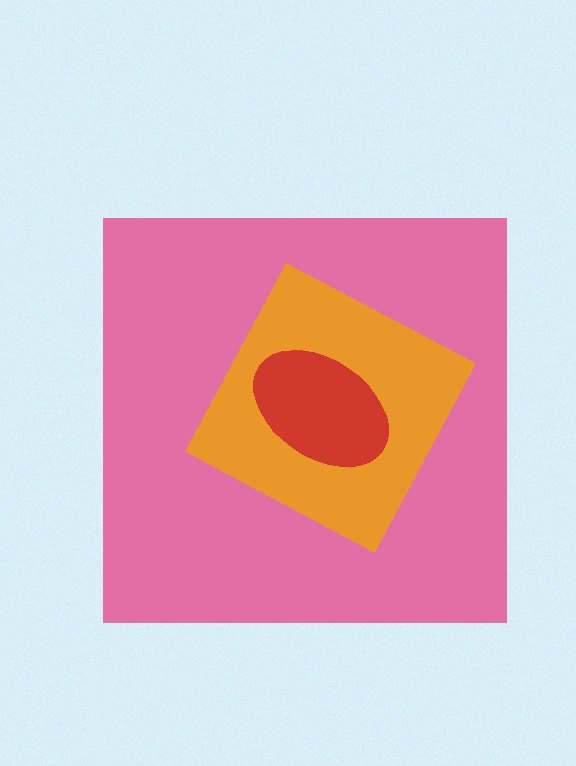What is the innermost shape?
The red ellipse.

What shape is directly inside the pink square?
The orange diamond.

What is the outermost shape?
The pink square.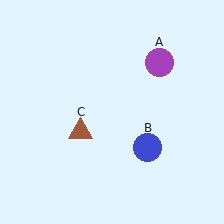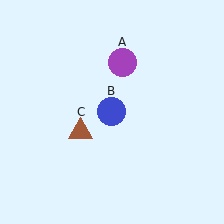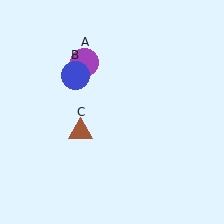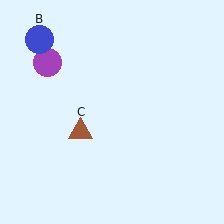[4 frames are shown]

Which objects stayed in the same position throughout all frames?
Brown triangle (object C) remained stationary.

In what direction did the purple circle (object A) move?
The purple circle (object A) moved left.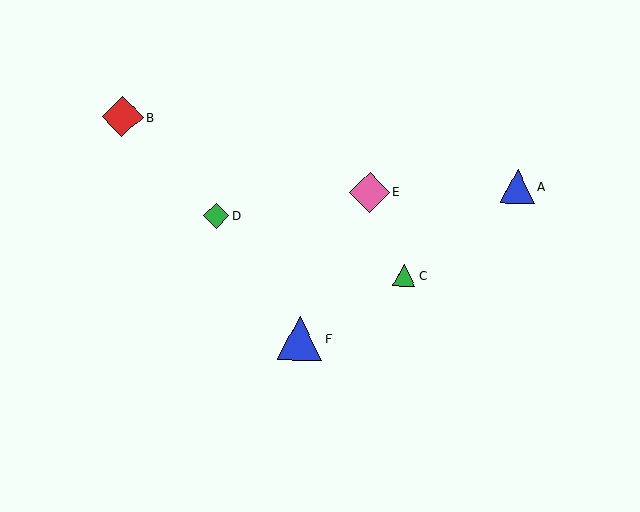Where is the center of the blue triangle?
The center of the blue triangle is at (518, 187).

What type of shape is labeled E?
Shape E is a pink diamond.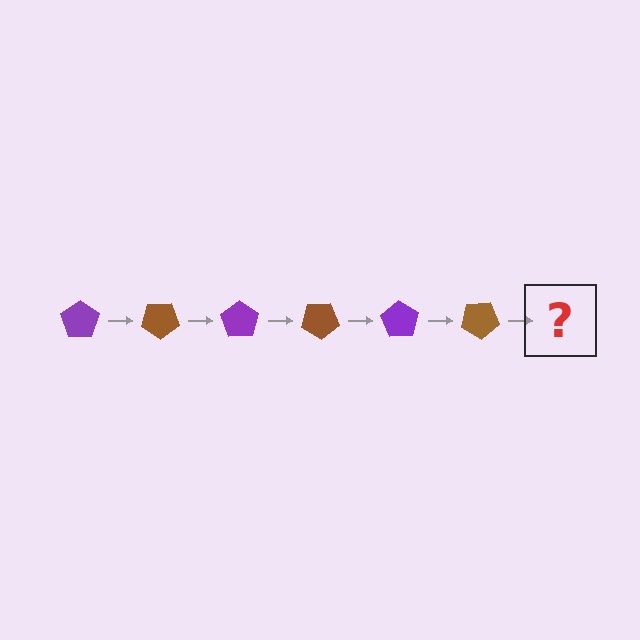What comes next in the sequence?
The next element should be a purple pentagon, rotated 210 degrees from the start.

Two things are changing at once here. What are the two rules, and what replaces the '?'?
The two rules are that it rotates 35 degrees each step and the color cycles through purple and brown. The '?' should be a purple pentagon, rotated 210 degrees from the start.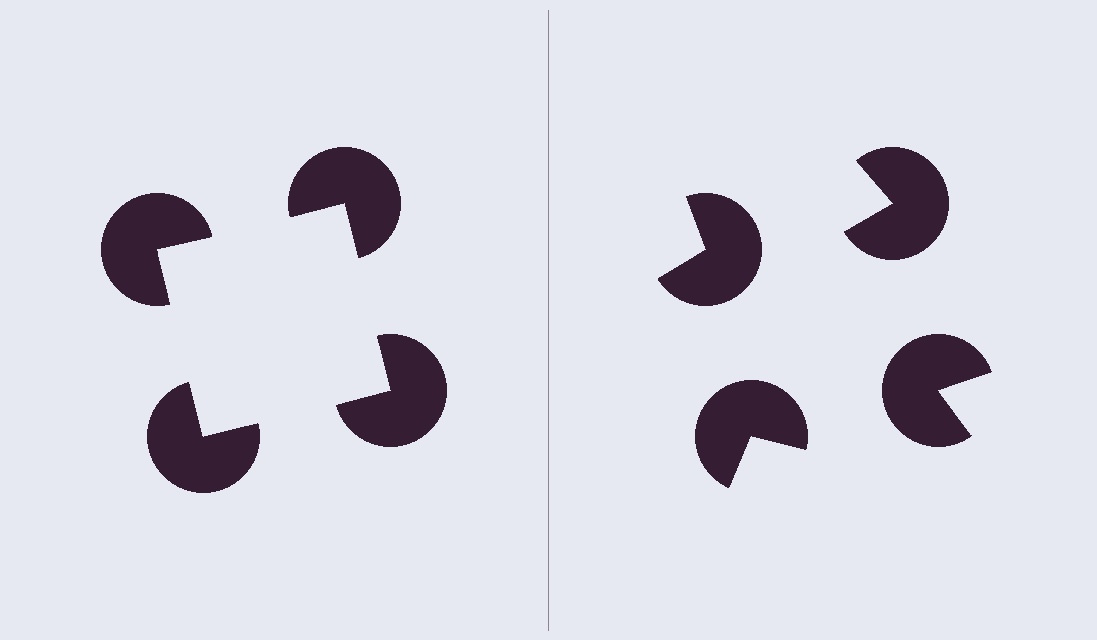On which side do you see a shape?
An illusory square appears on the left side. On the right side the wedge cuts are rotated, so no coherent shape forms.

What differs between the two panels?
The pac-man discs are positioned identically on both sides; only the wedge orientations differ. On the left they align to a square; on the right they are misaligned.